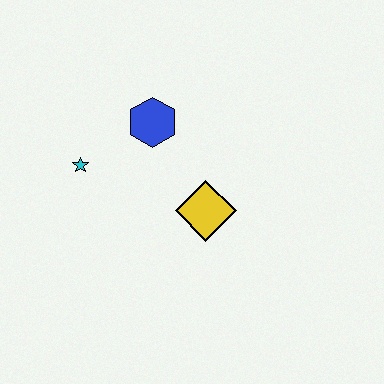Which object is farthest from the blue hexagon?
The yellow diamond is farthest from the blue hexagon.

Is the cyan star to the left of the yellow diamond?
Yes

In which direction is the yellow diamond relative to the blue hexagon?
The yellow diamond is below the blue hexagon.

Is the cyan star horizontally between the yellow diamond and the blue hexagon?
No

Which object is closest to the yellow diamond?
The blue hexagon is closest to the yellow diamond.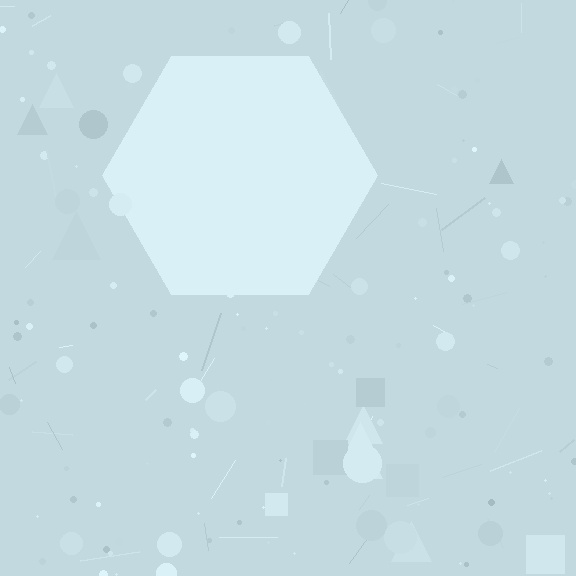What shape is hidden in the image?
A hexagon is hidden in the image.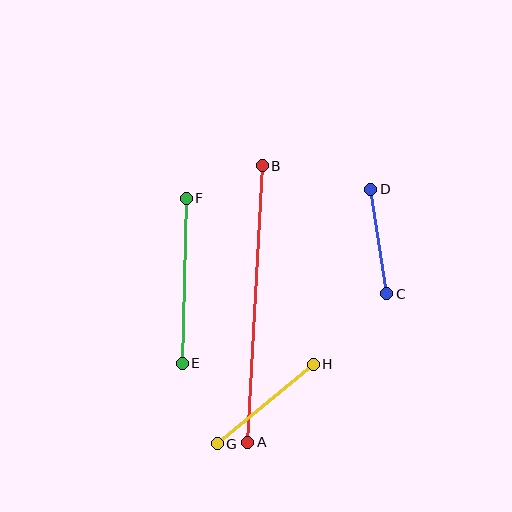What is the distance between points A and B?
The distance is approximately 277 pixels.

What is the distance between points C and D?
The distance is approximately 106 pixels.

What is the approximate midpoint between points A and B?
The midpoint is at approximately (255, 304) pixels.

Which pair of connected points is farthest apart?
Points A and B are farthest apart.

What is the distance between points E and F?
The distance is approximately 165 pixels.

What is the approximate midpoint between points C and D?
The midpoint is at approximately (379, 241) pixels.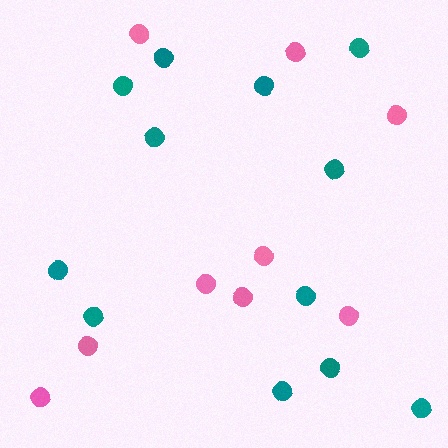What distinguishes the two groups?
There are 2 groups: one group of pink circles (9) and one group of teal circles (12).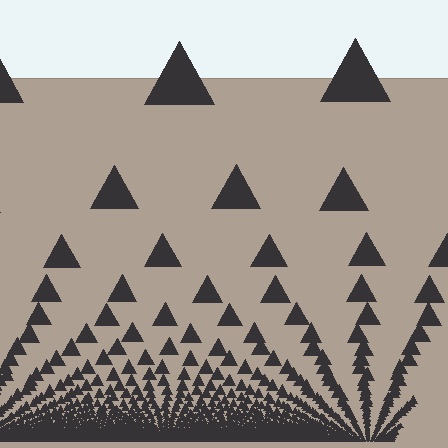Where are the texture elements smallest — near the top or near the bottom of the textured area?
Near the bottom.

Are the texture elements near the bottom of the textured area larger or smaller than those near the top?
Smaller. The gradient is inverted — elements near the bottom are smaller and denser.